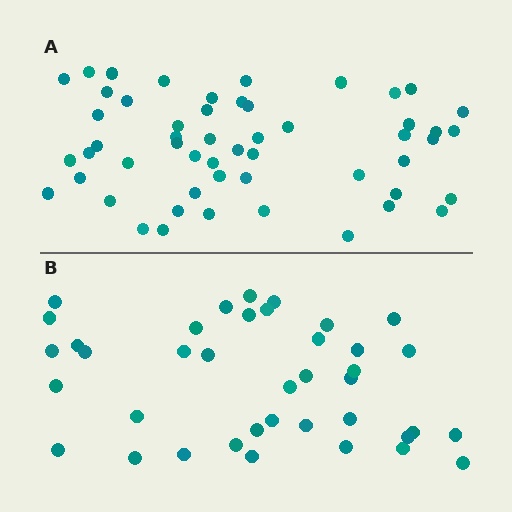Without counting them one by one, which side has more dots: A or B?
Region A (the top region) has more dots.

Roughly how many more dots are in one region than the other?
Region A has approximately 15 more dots than region B.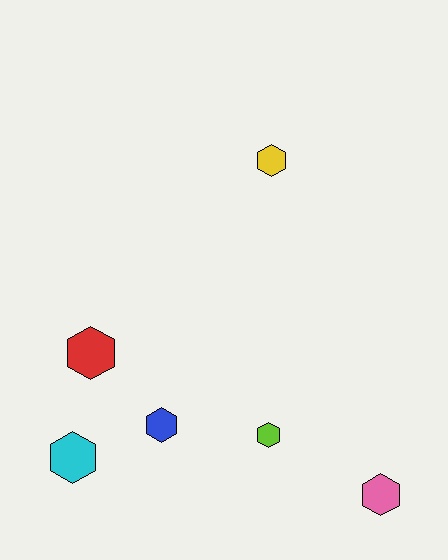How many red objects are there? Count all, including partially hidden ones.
There is 1 red object.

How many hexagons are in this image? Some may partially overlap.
There are 6 hexagons.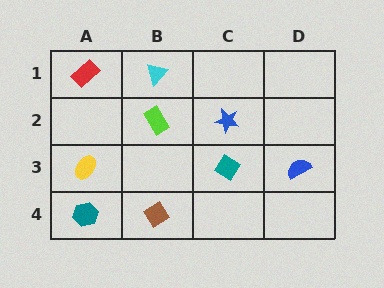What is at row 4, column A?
A teal hexagon.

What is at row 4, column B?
A brown diamond.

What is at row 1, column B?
A cyan triangle.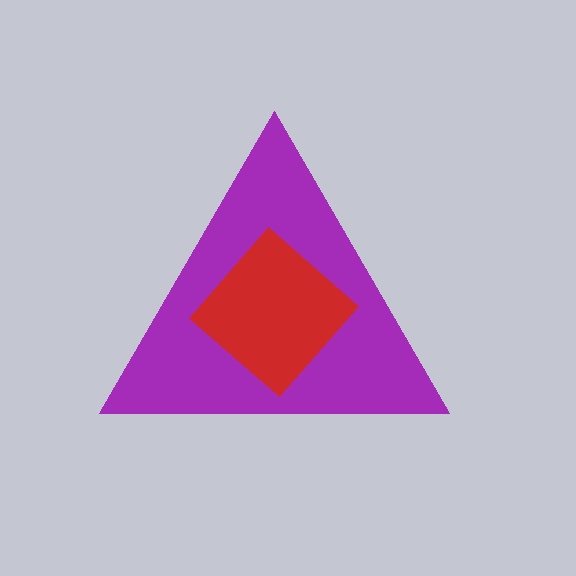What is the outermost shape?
The purple triangle.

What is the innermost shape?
The red diamond.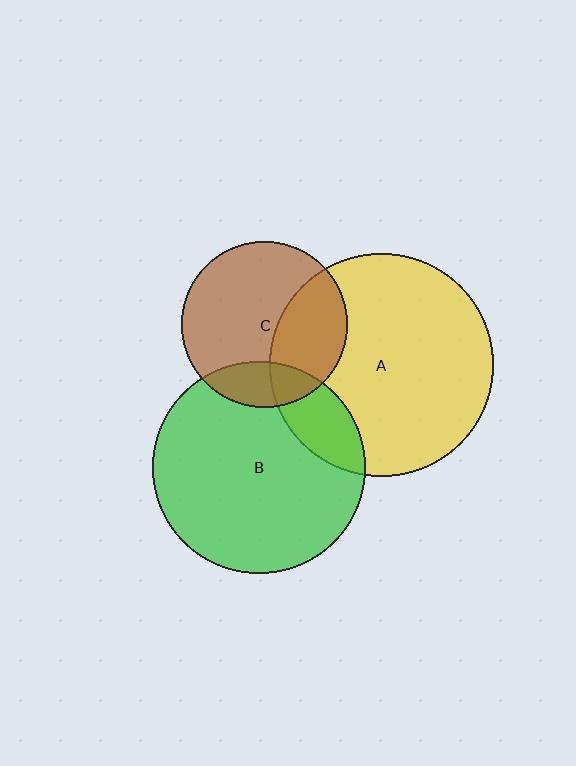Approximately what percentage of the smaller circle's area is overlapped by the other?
Approximately 20%.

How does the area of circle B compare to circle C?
Approximately 1.6 times.